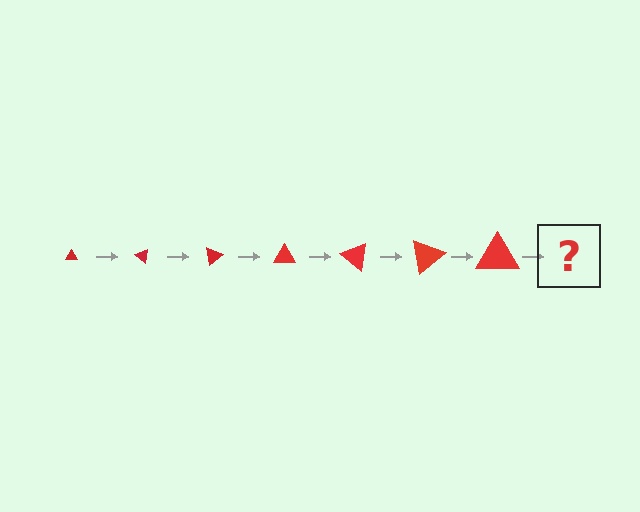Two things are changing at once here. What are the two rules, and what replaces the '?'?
The two rules are that the triangle grows larger each step and it rotates 40 degrees each step. The '?' should be a triangle, larger than the previous one and rotated 280 degrees from the start.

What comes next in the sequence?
The next element should be a triangle, larger than the previous one and rotated 280 degrees from the start.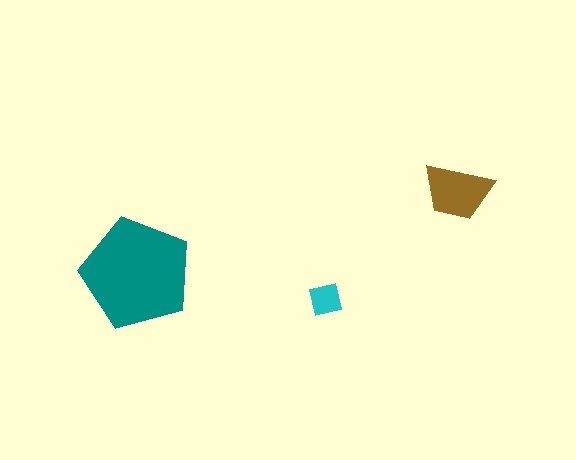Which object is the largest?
The teal pentagon.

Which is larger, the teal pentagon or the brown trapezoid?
The teal pentagon.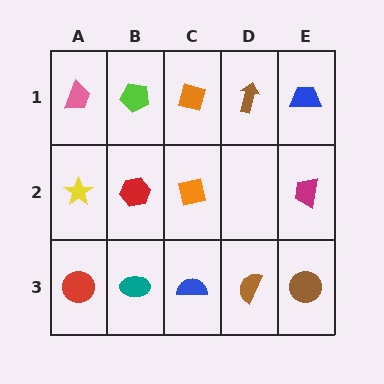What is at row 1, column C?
An orange square.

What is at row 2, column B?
A red hexagon.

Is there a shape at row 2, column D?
No, that cell is empty.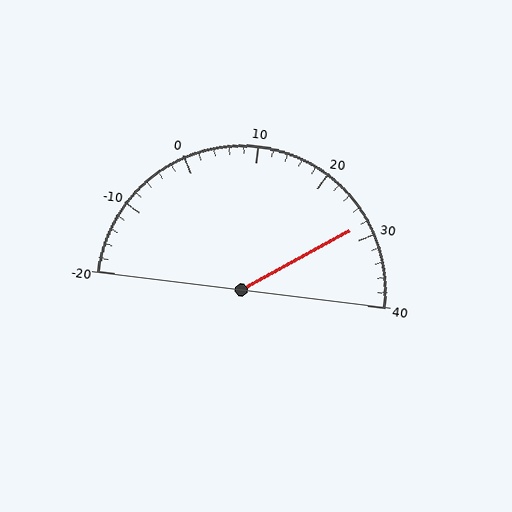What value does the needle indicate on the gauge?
The needle indicates approximately 28.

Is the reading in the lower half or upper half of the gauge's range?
The reading is in the upper half of the range (-20 to 40).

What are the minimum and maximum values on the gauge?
The gauge ranges from -20 to 40.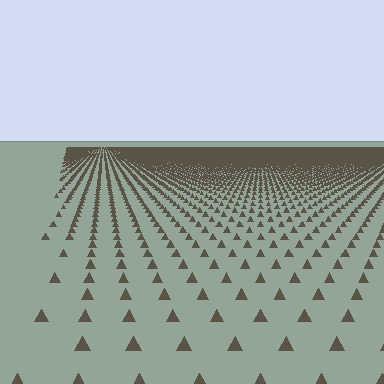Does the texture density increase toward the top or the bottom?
Density increases toward the top.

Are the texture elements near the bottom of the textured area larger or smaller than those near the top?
Larger. Near the bottom, elements are closer to the viewer and appear at a bigger on-screen size.